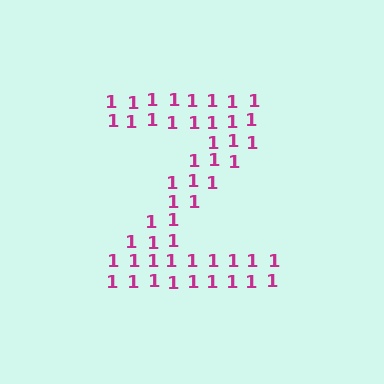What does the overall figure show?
The overall figure shows the letter Z.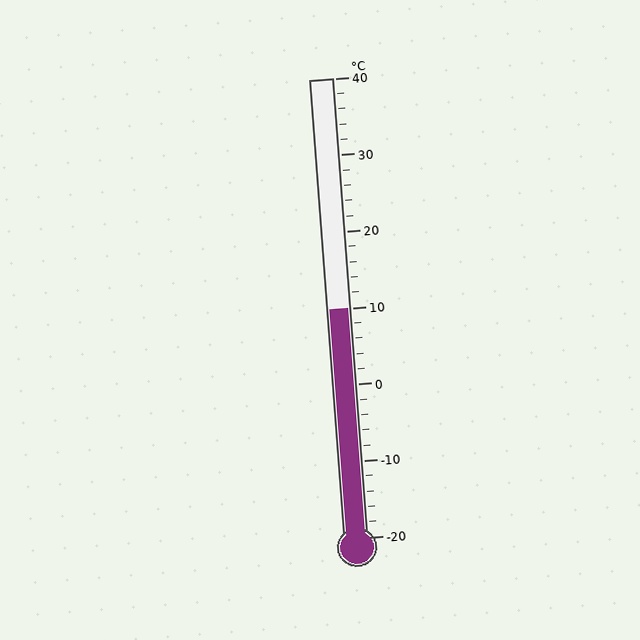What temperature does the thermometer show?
The thermometer shows approximately 10°C.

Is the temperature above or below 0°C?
The temperature is above 0°C.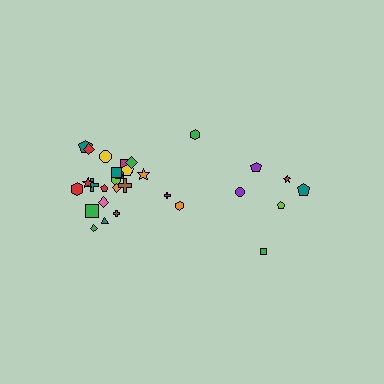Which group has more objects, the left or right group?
The left group.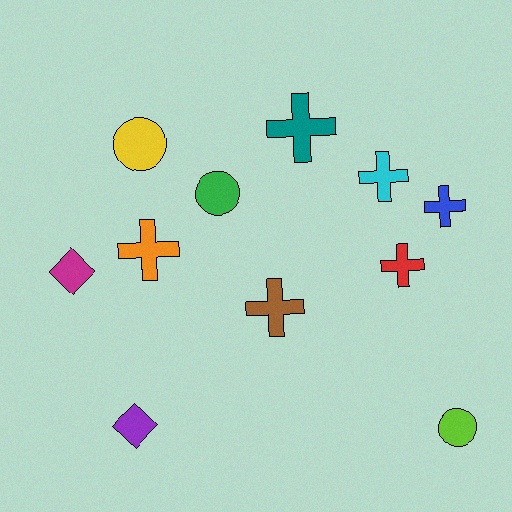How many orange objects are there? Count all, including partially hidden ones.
There is 1 orange object.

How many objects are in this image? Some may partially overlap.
There are 11 objects.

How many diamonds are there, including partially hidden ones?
There are 2 diamonds.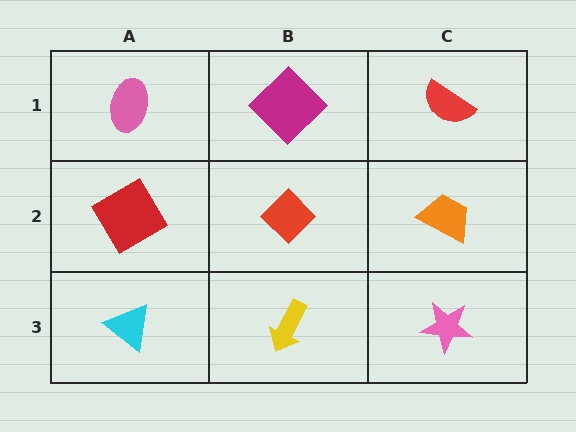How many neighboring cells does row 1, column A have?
2.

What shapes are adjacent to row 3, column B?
A red diamond (row 2, column B), a cyan triangle (row 3, column A), a pink star (row 3, column C).